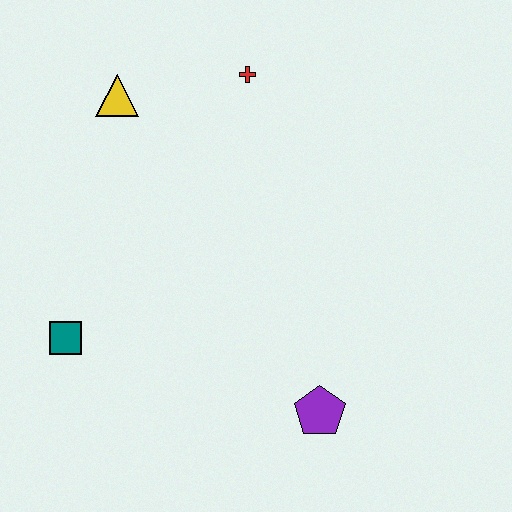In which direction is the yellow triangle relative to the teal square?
The yellow triangle is above the teal square.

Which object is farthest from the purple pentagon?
The yellow triangle is farthest from the purple pentagon.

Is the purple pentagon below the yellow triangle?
Yes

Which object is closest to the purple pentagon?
The teal square is closest to the purple pentagon.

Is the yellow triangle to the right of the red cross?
No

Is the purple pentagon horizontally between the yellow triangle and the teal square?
No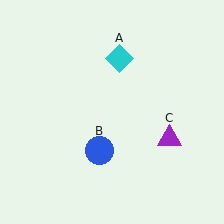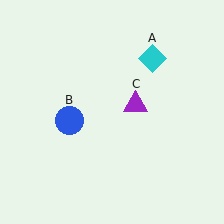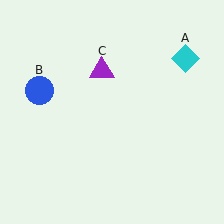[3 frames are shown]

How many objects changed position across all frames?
3 objects changed position: cyan diamond (object A), blue circle (object B), purple triangle (object C).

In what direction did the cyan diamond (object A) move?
The cyan diamond (object A) moved right.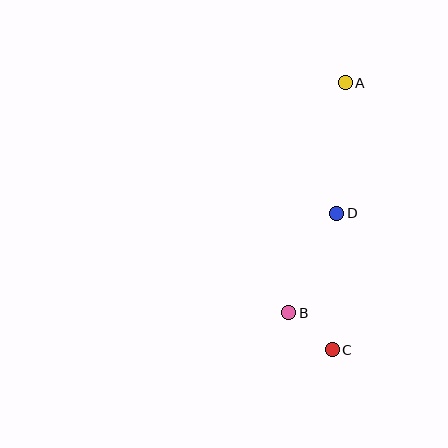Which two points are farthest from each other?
Points A and C are farthest from each other.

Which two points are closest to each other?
Points B and C are closest to each other.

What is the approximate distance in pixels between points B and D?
The distance between B and D is approximately 111 pixels.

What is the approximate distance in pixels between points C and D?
The distance between C and D is approximately 137 pixels.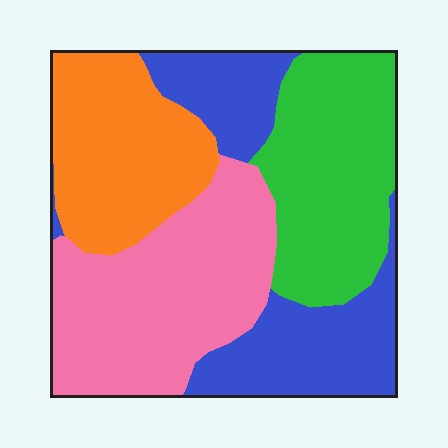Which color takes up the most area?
Pink, at roughly 30%.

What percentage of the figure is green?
Green takes up between a sixth and a third of the figure.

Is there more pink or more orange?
Pink.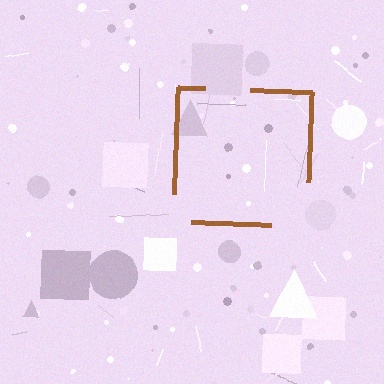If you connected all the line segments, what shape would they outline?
They would outline a square.